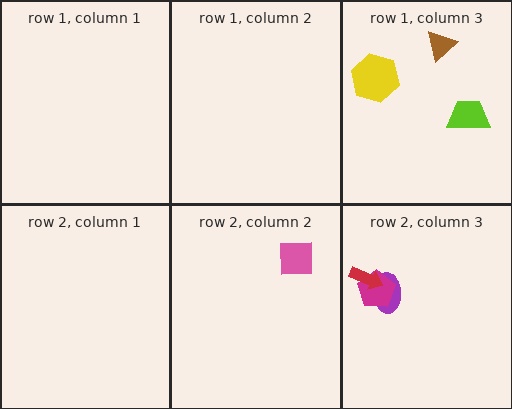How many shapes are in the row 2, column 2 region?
1.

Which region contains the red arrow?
The row 2, column 3 region.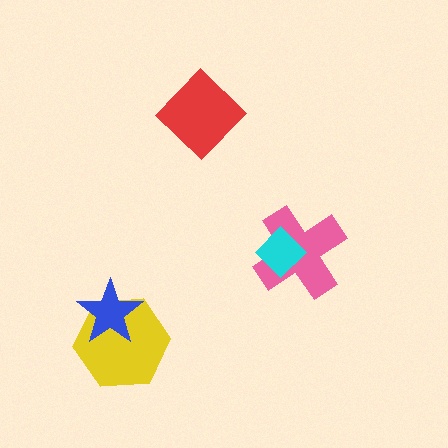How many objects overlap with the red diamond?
0 objects overlap with the red diamond.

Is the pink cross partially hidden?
Yes, it is partially covered by another shape.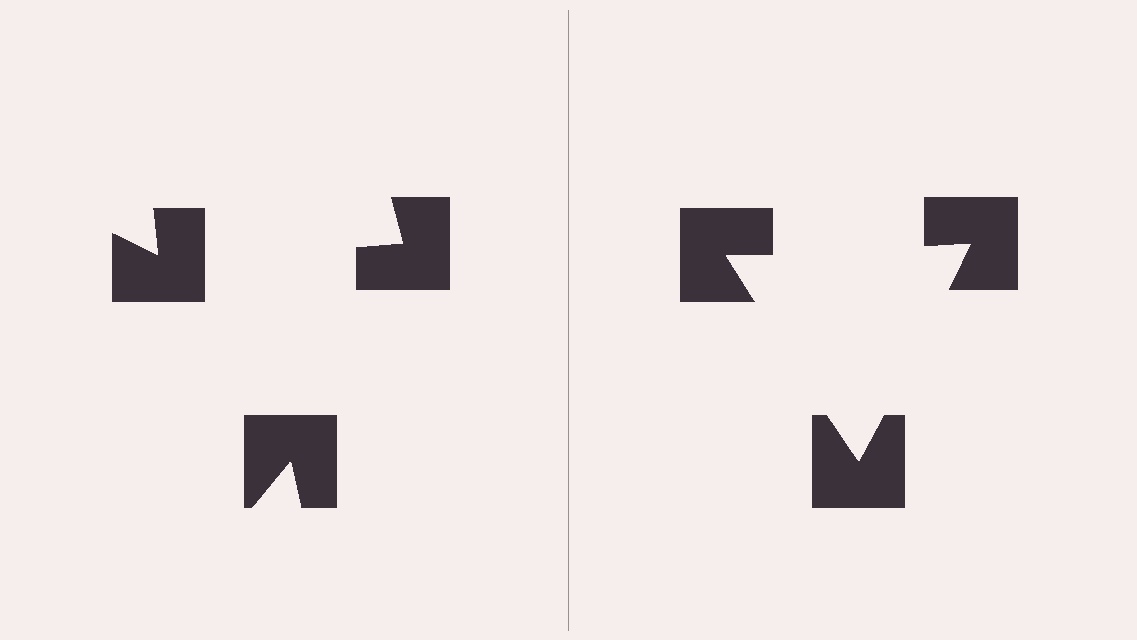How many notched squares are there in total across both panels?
6 — 3 on each side.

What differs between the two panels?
The notched squares are positioned identically on both sides; only the wedge orientations differ. On the right they align to a triangle; on the left they are misaligned.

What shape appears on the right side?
An illusory triangle.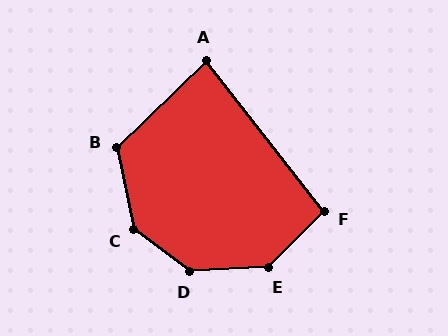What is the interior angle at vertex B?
Approximately 123 degrees (obtuse).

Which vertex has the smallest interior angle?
A, at approximately 84 degrees.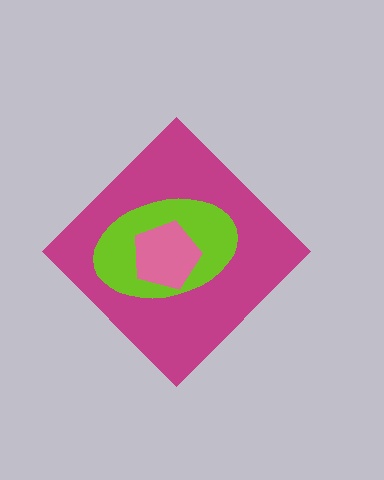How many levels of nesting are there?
3.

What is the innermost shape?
The pink pentagon.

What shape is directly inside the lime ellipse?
The pink pentagon.